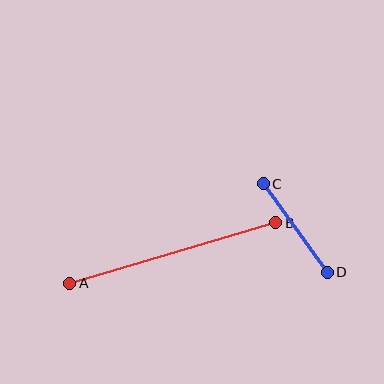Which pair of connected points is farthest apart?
Points A and B are farthest apart.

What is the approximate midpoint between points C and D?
The midpoint is at approximately (295, 228) pixels.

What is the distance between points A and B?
The distance is approximately 215 pixels.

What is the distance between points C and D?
The distance is approximately 109 pixels.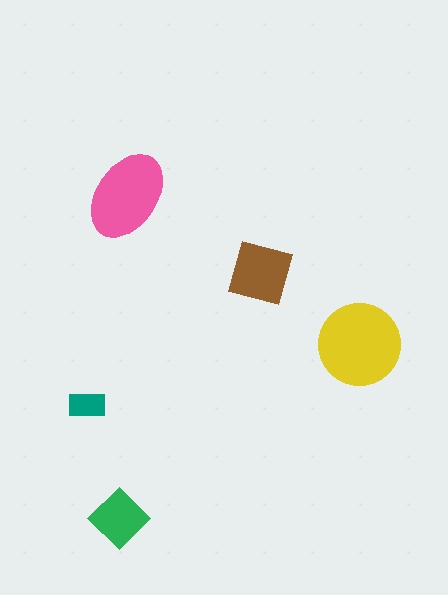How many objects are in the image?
There are 5 objects in the image.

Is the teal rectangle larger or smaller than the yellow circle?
Smaller.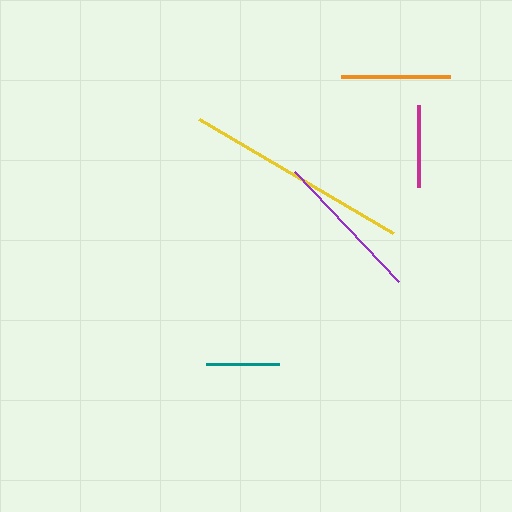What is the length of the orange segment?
The orange segment is approximately 109 pixels long.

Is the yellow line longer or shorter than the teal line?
The yellow line is longer than the teal line.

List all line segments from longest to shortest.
From longest to shortest: yellow, purple, orange, magenta, teal.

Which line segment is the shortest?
The teal line is the shortest at approximately 73 pixels.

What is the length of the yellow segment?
The yellow segment is approximately 225 pixels long.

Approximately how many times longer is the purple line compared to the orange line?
The purple line is approximately 1.4 times the length of the orange line.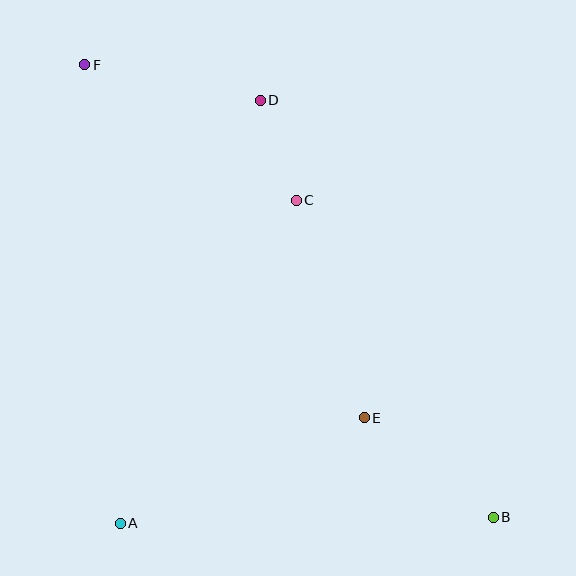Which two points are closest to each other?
Points C and D are closest to each other.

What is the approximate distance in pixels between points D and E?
The distance between D and E is approximately 334 pixels.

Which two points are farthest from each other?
Points B and F are farthest from each other.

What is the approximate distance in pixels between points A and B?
The distance between A and B is approximately 373 pixels.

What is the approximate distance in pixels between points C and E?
The distance between C and E is approximately 228 pixels.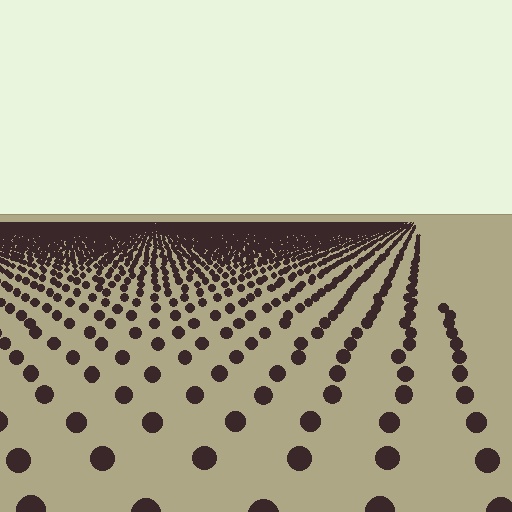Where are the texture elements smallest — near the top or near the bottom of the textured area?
Near the top.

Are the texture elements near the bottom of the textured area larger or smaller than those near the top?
Larger. Near the bottom, elements are closer to the viewer and appear at a bigger on-screen size.